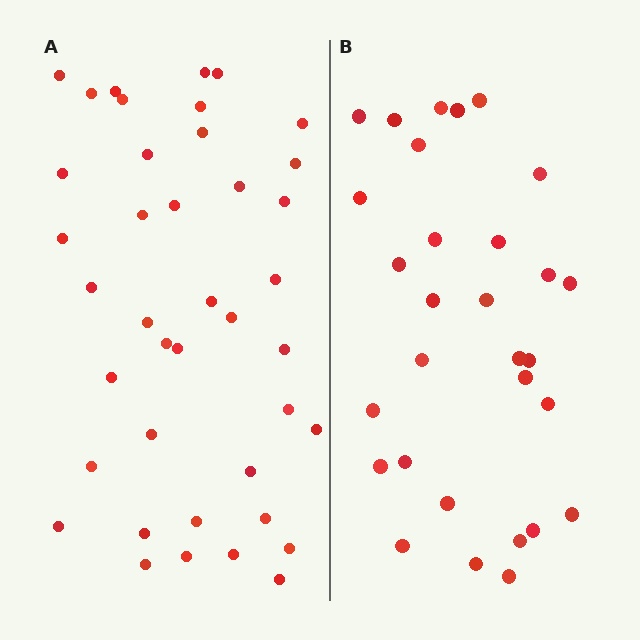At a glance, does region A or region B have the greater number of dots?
Region A (the left region) has more dots.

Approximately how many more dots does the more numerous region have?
Region A has roughly 10 or so more dots than region B.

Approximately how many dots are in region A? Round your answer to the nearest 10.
About 40 dots.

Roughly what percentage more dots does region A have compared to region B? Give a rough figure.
About 35% more.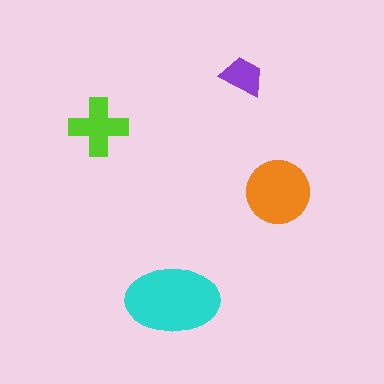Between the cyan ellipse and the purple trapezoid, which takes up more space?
The cyan ellipse.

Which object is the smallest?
The purple trapezoid.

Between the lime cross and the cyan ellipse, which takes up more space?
The cyan ellipse.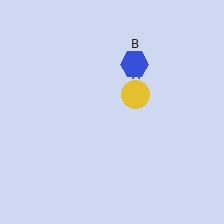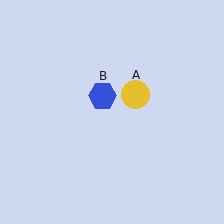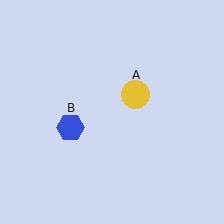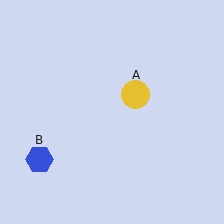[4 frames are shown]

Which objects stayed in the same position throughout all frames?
Yellow circle (object A) remained stationary.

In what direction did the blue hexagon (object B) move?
The blue hexagon (object B) moved down and to the left.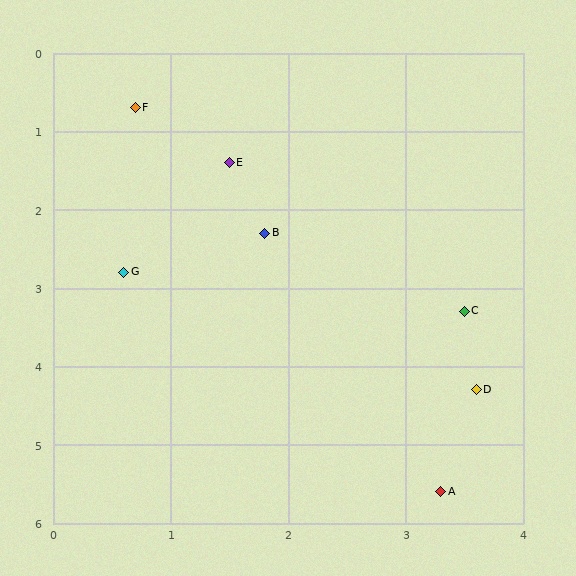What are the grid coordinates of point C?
Point C is at approximately (3.5, 3.3).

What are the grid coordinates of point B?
Point B is at approximately (1.8, 2.3).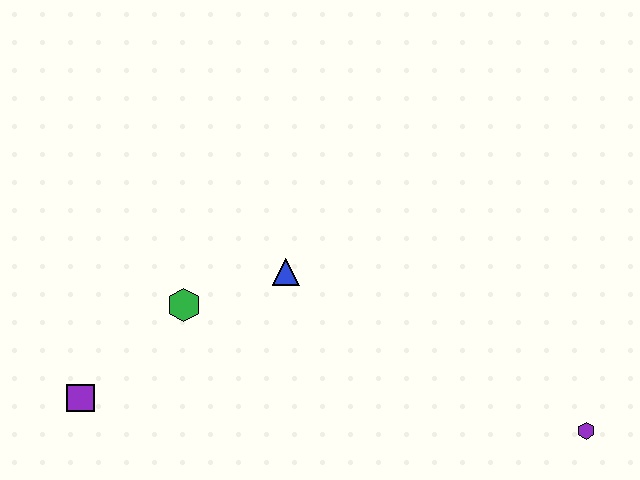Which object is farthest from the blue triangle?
The purple hexagon is farthest from the blue triangle.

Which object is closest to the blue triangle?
The green hexagon is closest to the blue triangle.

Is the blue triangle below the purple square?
No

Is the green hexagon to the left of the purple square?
No